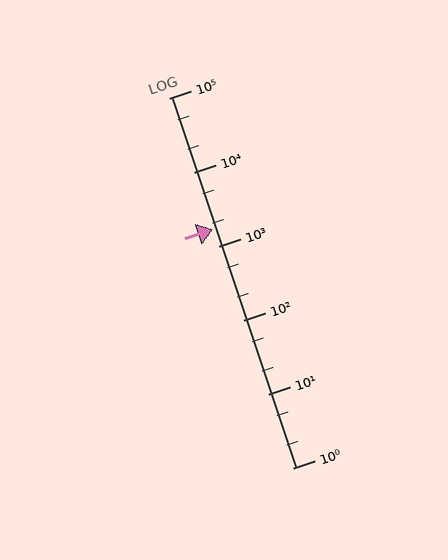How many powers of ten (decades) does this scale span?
The scale spans 5 decades, from 1 to 100000.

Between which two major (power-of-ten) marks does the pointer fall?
The pointer is between 1000 and 10000.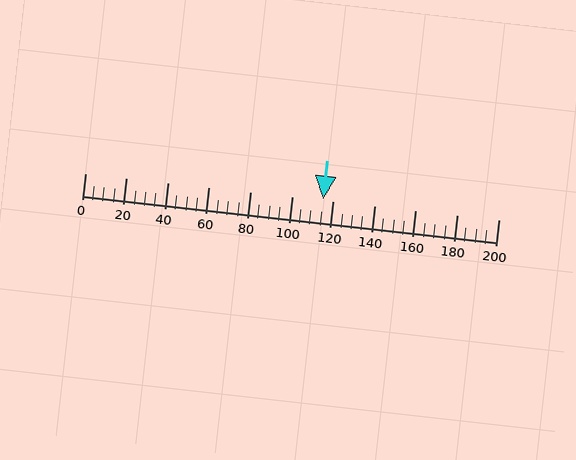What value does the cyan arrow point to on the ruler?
The cyan arrow points to approximately 115.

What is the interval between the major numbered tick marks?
The major tick marks are spaced 20 units apart.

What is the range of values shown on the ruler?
The ruler shows values from 0 to 200.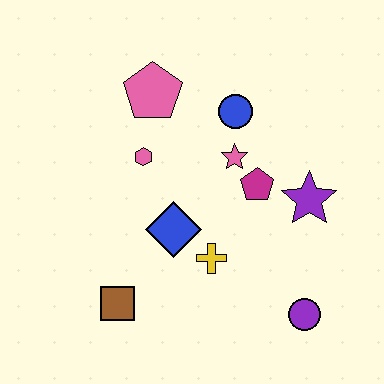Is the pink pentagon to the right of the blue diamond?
No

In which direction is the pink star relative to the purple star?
The pink star is to the left of the purple star.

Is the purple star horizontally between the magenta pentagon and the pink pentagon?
No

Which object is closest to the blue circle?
The pink star is closest to the blue circle.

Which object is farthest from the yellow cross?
The pink pentagon is farthest from the yellow cross.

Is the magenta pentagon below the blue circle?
Yes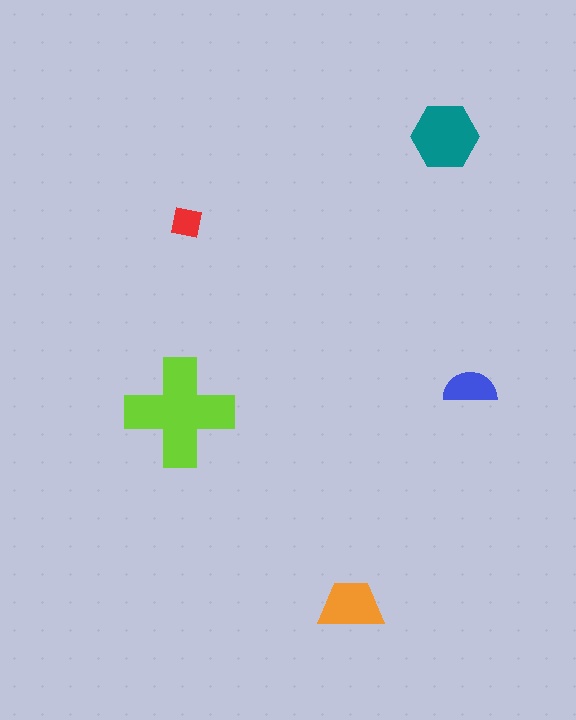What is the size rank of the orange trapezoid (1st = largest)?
3rd.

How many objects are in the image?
There are 5 objects in the image.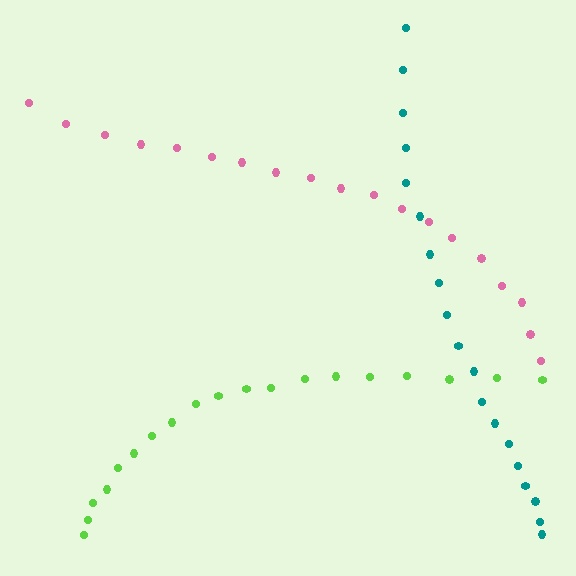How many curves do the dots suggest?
There are 3 distinct paths.